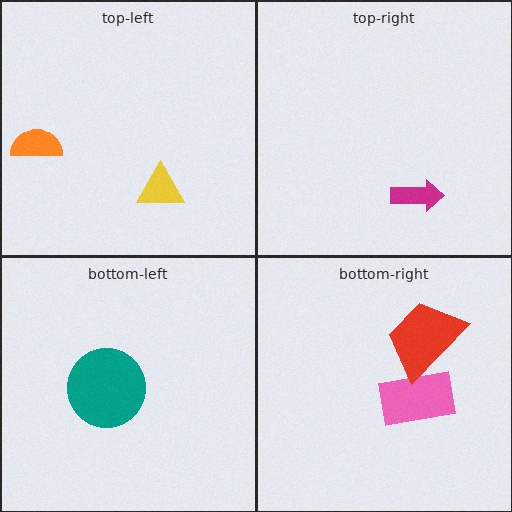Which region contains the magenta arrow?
The top-right region.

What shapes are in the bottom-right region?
The pink rectangle, the red trapezoid.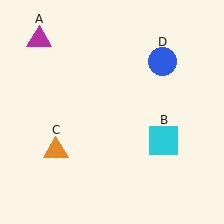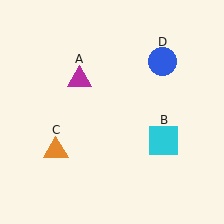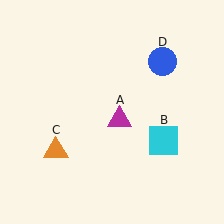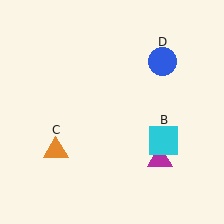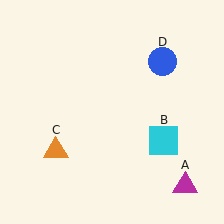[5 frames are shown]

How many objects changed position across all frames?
1 object changed position: magenta triangle (object A).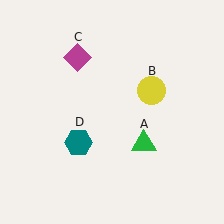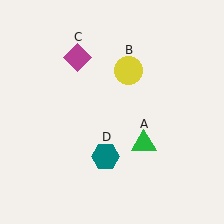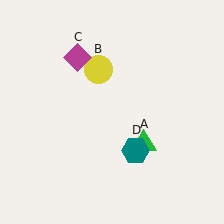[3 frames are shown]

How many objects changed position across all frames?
2 objects changed position: yellow circle (object B), teal hexagon (object D).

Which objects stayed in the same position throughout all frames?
Green triangle (object A) and magenta diamond (object C) remained stationary.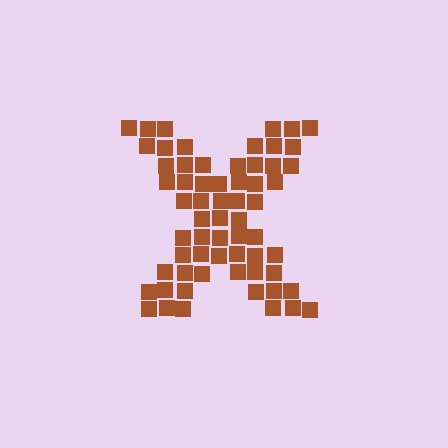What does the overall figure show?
The overall figure shows the letter X.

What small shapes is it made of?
It is made of small squares.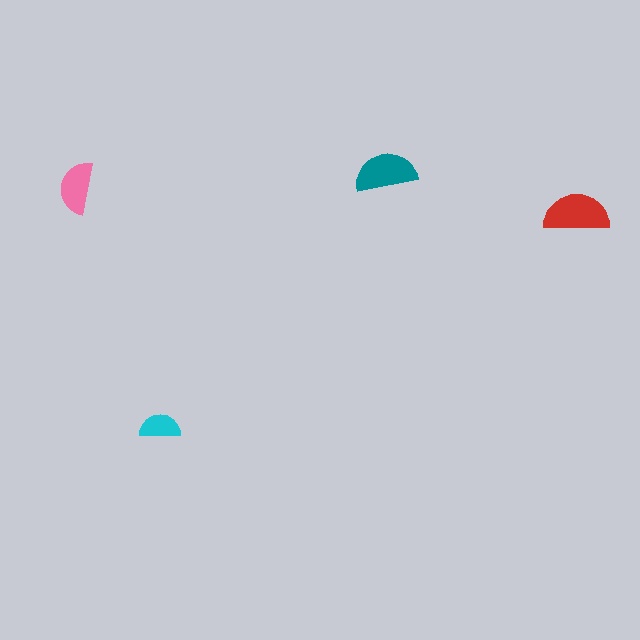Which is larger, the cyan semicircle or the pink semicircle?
The pink one.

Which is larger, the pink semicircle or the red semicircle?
The red one.